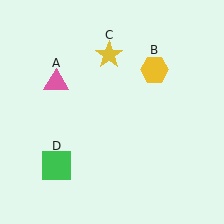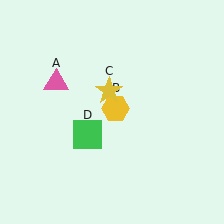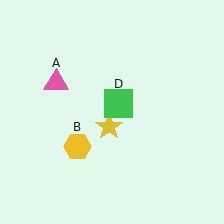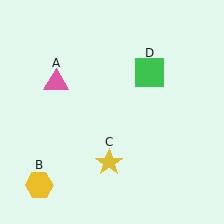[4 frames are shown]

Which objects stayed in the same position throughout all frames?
Pink triangle (object A) remained stationary.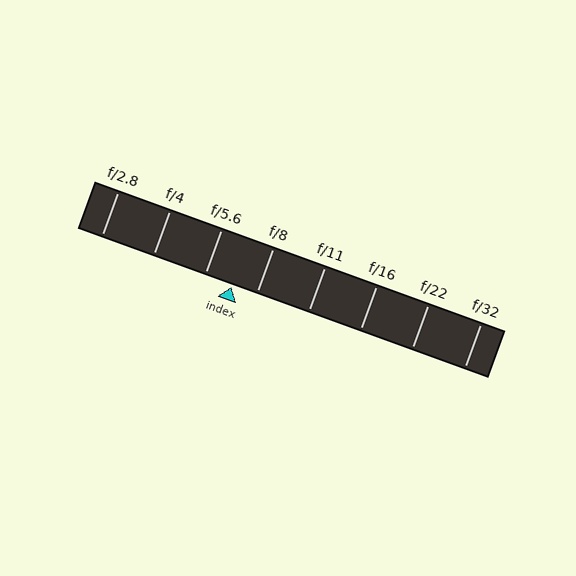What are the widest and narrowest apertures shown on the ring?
The widest aperture shown is f/2.8 and the narrowest is f/32.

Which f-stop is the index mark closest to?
The index mark is closest to f/8.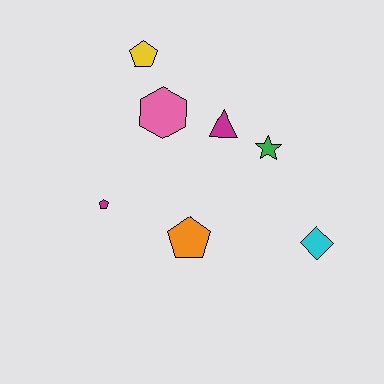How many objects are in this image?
There are 7 objects.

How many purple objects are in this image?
There are no purple objects.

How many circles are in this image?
There are no circles.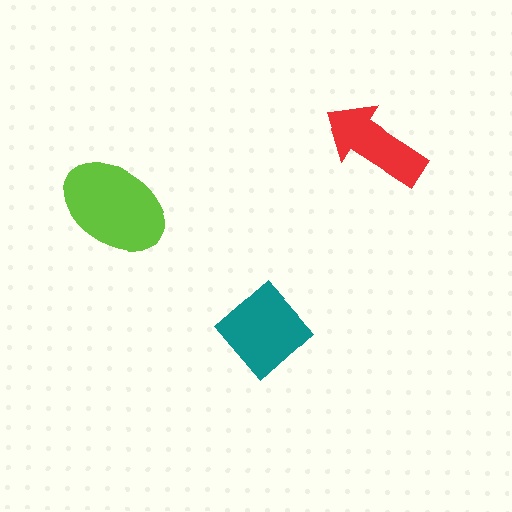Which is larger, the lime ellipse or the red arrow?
The lime ellipse.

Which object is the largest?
The lime ellipse.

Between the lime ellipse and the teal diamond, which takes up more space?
The lime ellipse.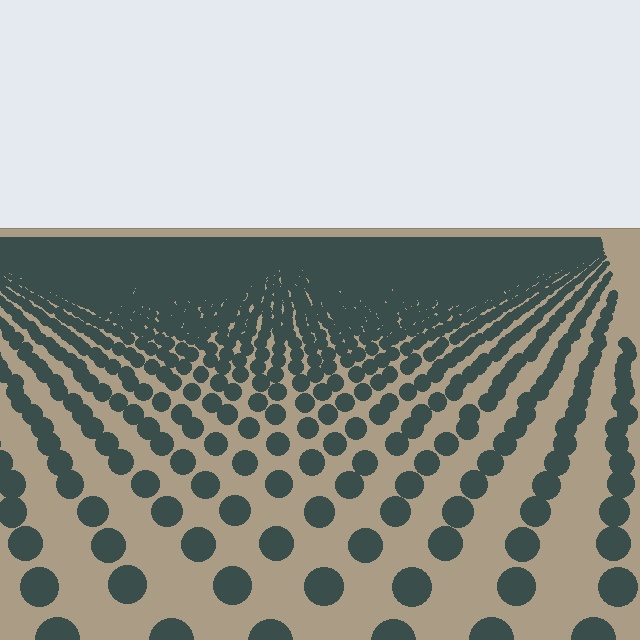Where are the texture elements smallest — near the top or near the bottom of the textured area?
Near the top.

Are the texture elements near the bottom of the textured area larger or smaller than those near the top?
Larger. Near the bottom, elements are closer to the viewer and appear at a bigger on-screen size.